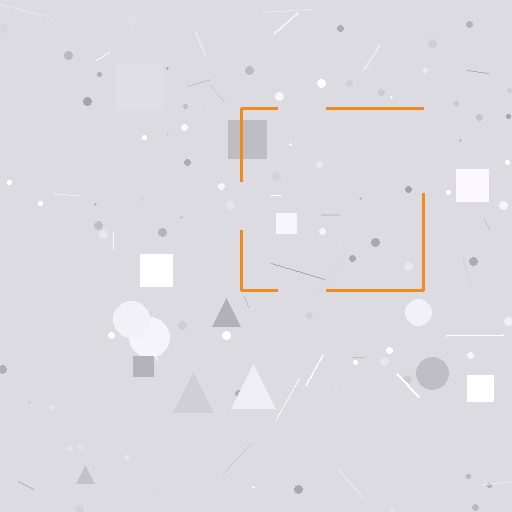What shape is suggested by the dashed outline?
The dashed outline suggests a square.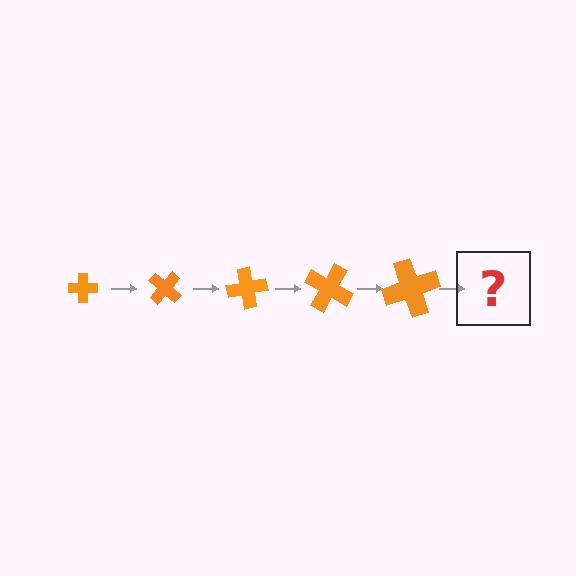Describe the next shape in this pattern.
It should be a cross, larger than the previous one and rotated 200 degrees from the start.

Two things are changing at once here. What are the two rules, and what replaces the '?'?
The two rules are that the cross grows larger each step and it rotates 40 degrees each step. The '?' should be a cross, larger than the previous one and rotated 200 degrees from the start.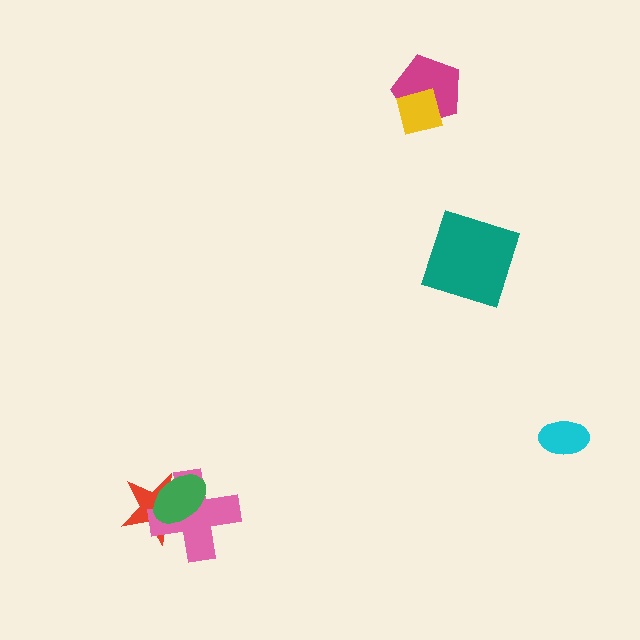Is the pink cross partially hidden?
Yes, it is partially covered by another shape.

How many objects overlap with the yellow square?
1 object overlaps with the yellow square.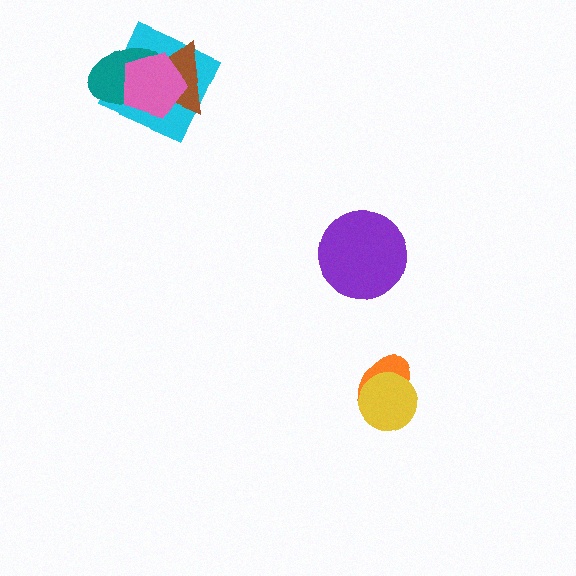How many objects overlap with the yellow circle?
1 object overlaps with the yellow circle.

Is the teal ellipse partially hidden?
Yes, it is partially covered by another shape.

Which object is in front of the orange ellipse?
The yellow circle is in front of the orange ellipse.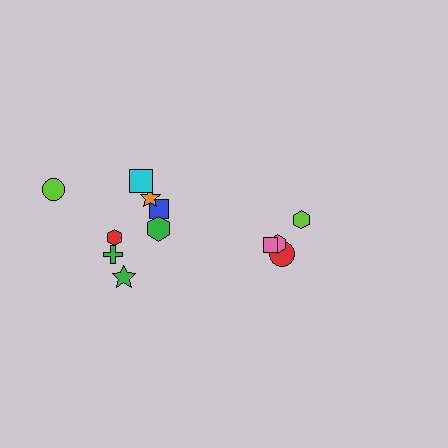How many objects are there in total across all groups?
There are 12 objects.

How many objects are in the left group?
There are 8 objects.